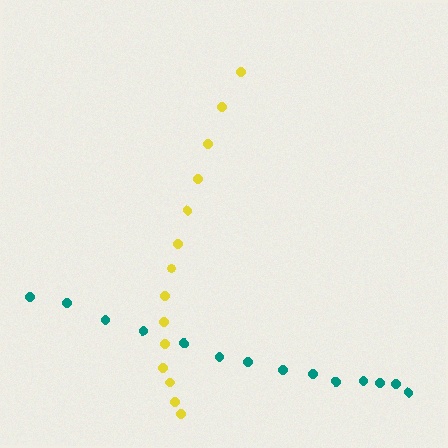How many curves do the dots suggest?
There are 2 distinct paths.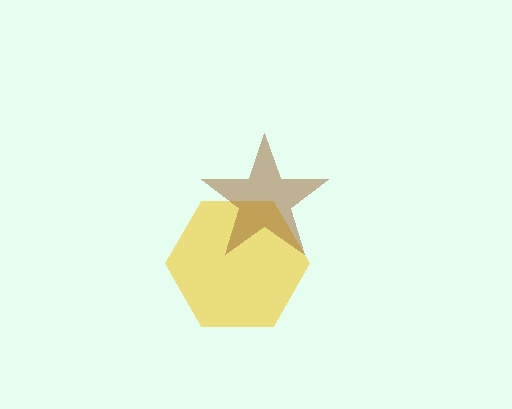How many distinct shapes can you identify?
There are 2 distinct shapes: a yellow hexagon, a brown star.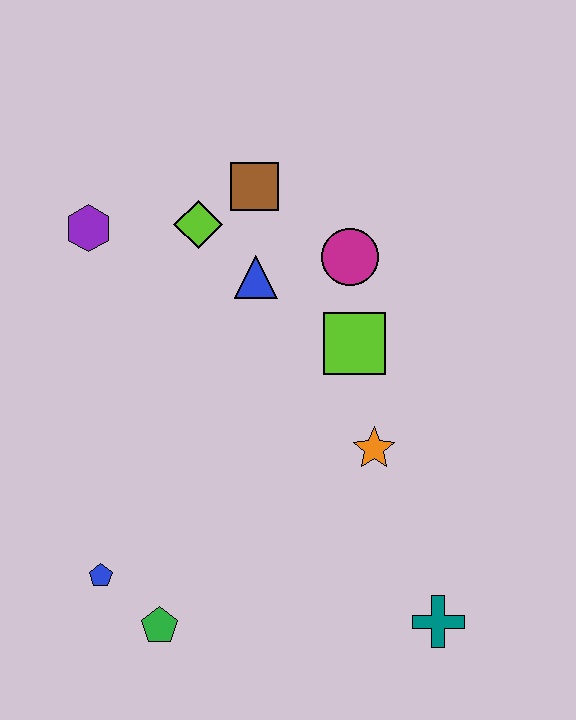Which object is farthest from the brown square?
The teal cross is farthest from the brown square.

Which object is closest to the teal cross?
The orange star is closest to the teal cross.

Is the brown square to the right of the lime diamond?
Yes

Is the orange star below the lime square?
Yes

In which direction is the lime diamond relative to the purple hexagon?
The lime diamond is to the right of the purple hexagon.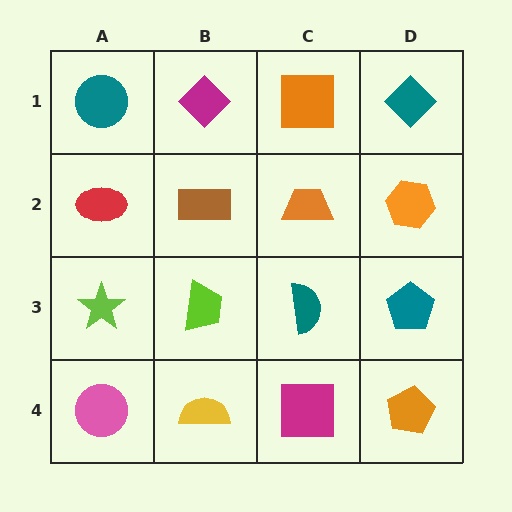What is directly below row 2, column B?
A lime trapezoid.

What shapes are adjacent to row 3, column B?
A brown rectangle (row 2, column B), a yellow semicircle (row 4, column B), a lime star (row 3, column A), a teal semicircle (row 3, column C).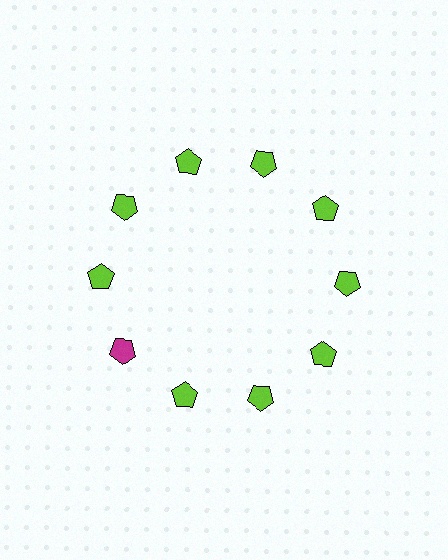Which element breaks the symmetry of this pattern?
The magenta pentagon at roughly the 8 o'clock position breaks the symmetry. All other shapes are lime pentagons.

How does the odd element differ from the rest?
It has a different color: magenta instead of lime.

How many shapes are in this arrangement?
There are 10 shapes arranged in a ring pattern.